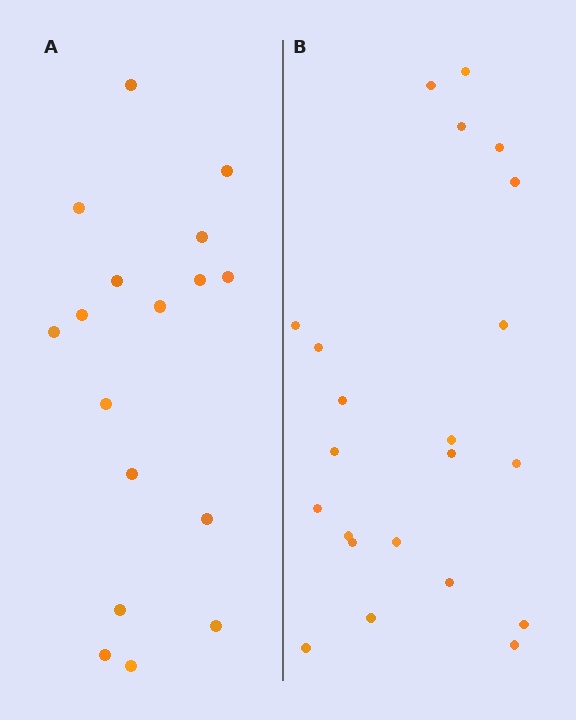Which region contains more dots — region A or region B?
Region B (the right region) has more dots.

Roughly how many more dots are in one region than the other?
Region B has about 5 more dots than region A.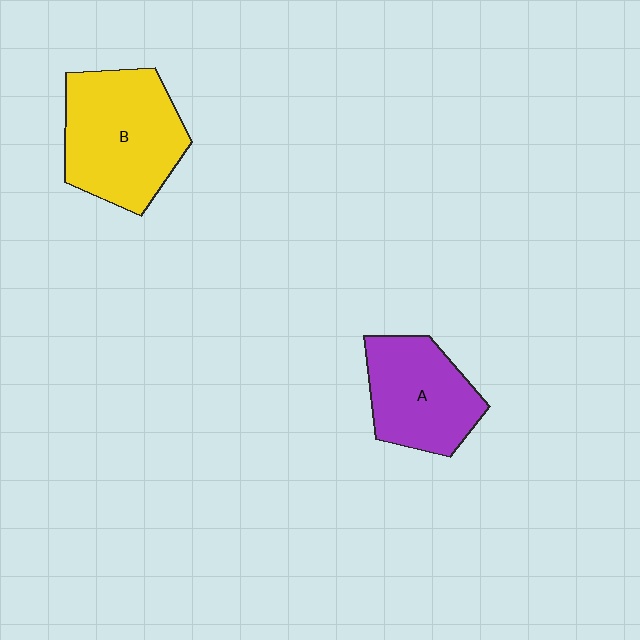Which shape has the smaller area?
Shape A (purple).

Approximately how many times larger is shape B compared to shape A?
Approximately 1.3 times.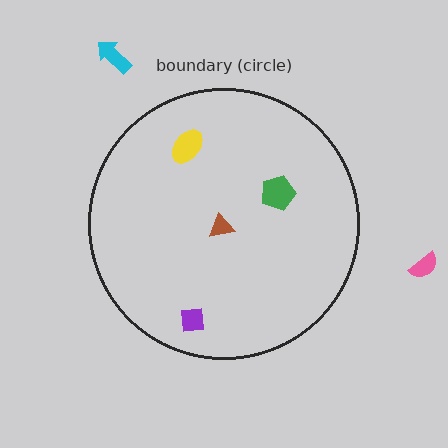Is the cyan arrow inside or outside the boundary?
Outside.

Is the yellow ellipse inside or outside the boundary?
Inside.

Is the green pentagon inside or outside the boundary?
Inside.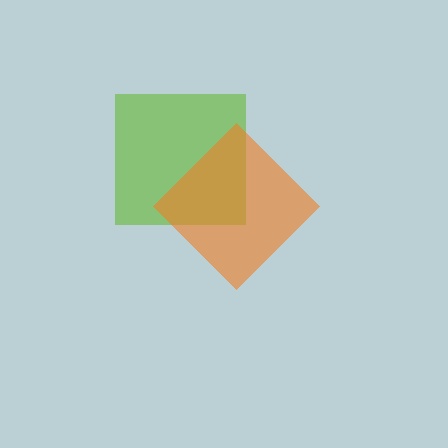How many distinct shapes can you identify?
There are 2 distinct shapes: a lime square, an orange diamond.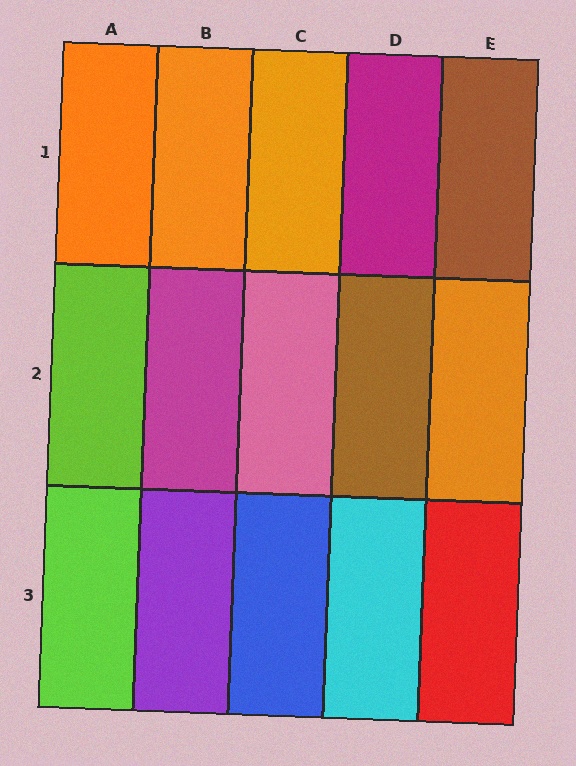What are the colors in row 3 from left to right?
Lime, purple, blue, cyan, red.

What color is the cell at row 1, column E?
Brown.